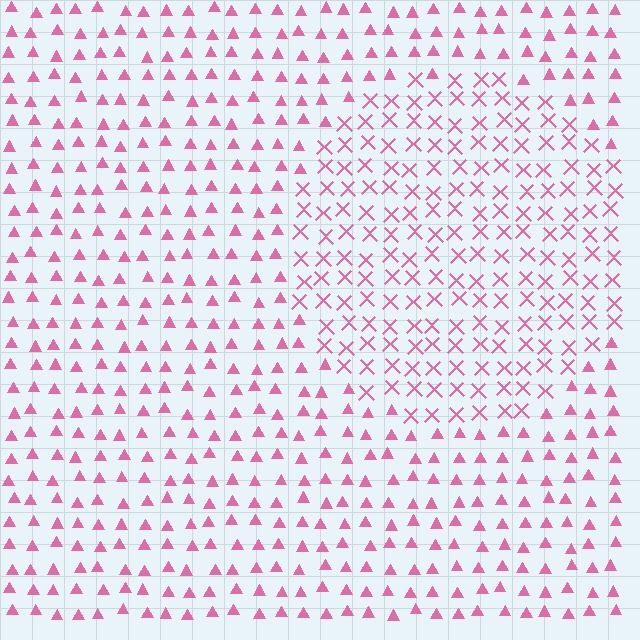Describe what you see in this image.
The image is filled with small pink elements arranged in a uniform grid. A circle-shaped region contains X marks, while the surrounding area contains triangles. The boundary is defined purely by the change in element shape.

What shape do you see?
I see a circle.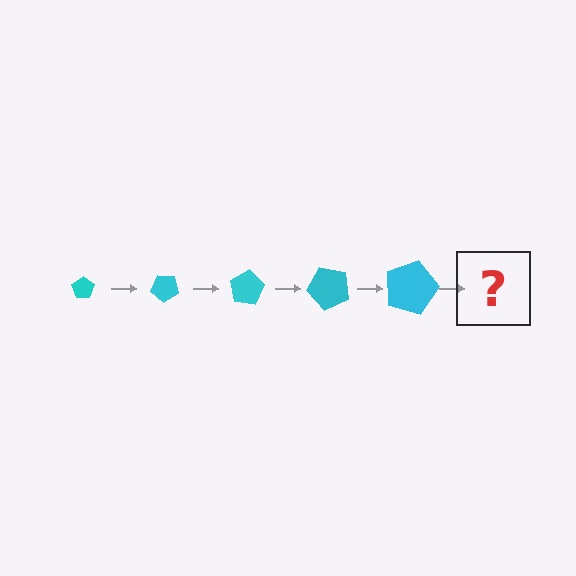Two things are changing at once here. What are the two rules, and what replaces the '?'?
The two rules are that the pentagon grows larger each step and it rotates 40 degrees each step. The '?' should be a pentagon, larger than the previous one and rotated 200 degrees from the start.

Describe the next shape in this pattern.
It should be a pentagon, larger than the previous one and rotated 200 degrees from the start.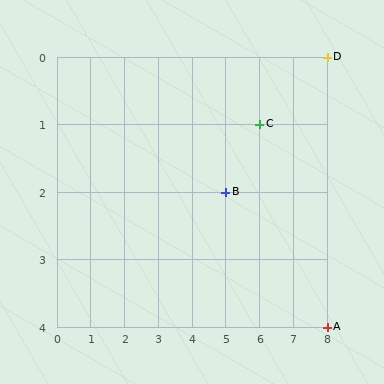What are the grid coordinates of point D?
Point D is at grid coordinates (8, 0).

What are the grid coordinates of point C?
Point C is at grid coordinates (6, 1).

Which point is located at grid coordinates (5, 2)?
Point B is at (5, 2).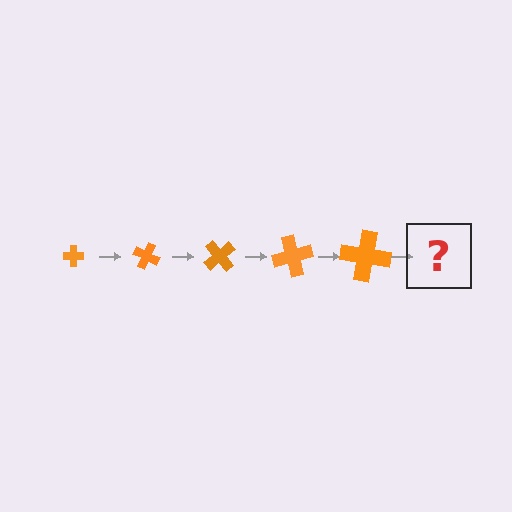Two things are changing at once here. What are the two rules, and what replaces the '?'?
The two rules are that the cross grows larger each step and it rotates 25 degrees each step. The '?' should be a cross, larger than the previous one and rotated 125 degrees from the start.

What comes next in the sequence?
The next element should be a cross, larger than the previous one and rotated 125 degrees from the start.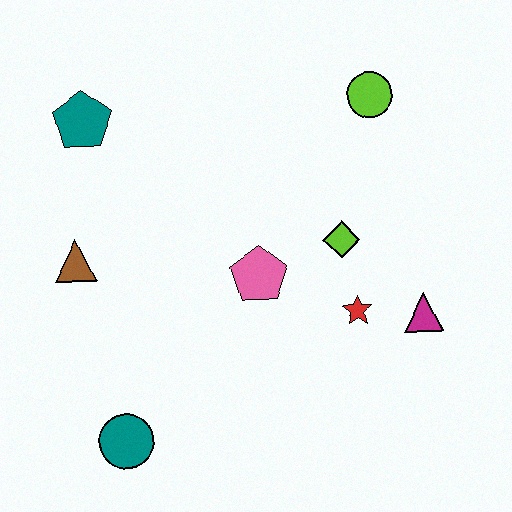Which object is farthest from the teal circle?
The lime circle is farthest from the teal circle.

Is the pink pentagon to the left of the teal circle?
No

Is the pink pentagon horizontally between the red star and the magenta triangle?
No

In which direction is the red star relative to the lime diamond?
The red star is below the lime diamond.